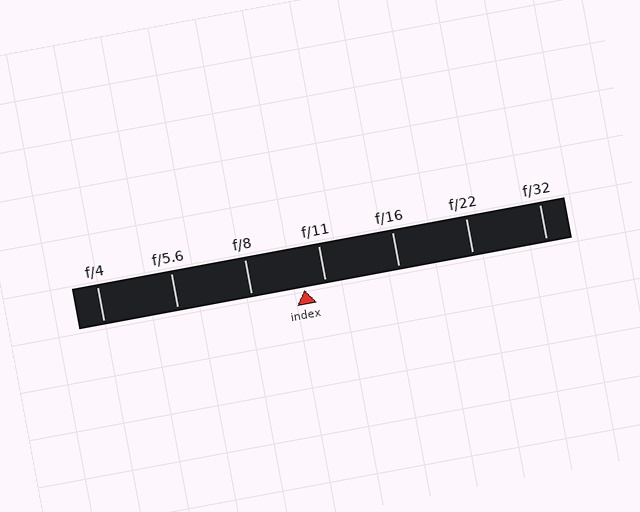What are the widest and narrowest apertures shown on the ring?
The widest aperture shown is f/4 and the narrowest is f/32.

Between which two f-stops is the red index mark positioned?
The index mark is between f/8 and f/11.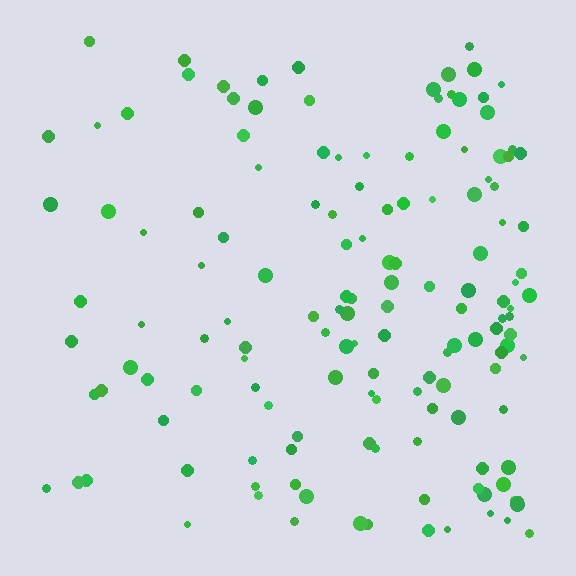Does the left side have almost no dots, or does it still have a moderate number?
Still a moderate number, just noticeably fewer than the right.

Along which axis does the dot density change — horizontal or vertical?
Horizontal.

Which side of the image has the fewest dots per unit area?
The left.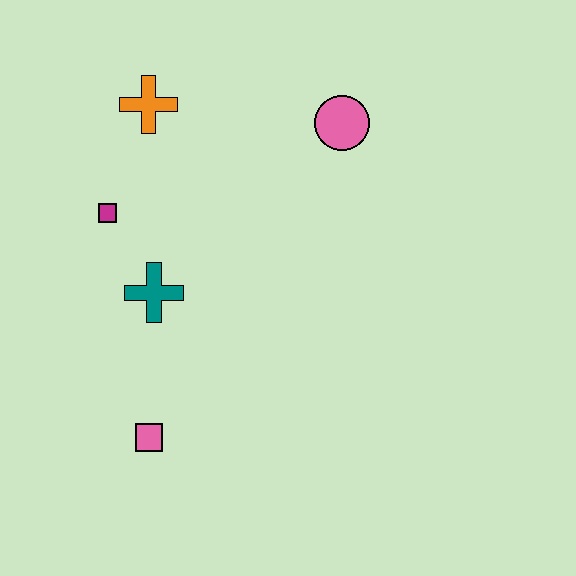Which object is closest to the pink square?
The teal cross is closest to the pink square.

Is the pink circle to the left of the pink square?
No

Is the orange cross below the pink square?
No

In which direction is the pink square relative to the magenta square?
The pink square is below the magenta square.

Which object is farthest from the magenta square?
The pink circle is farthest from the magenta square.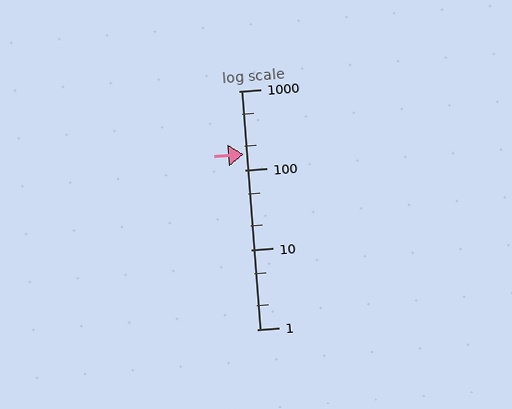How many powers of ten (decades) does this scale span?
The scale spans 3 decades, from 1 to 1000.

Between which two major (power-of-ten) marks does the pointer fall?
The pointer is between 100 and 1000.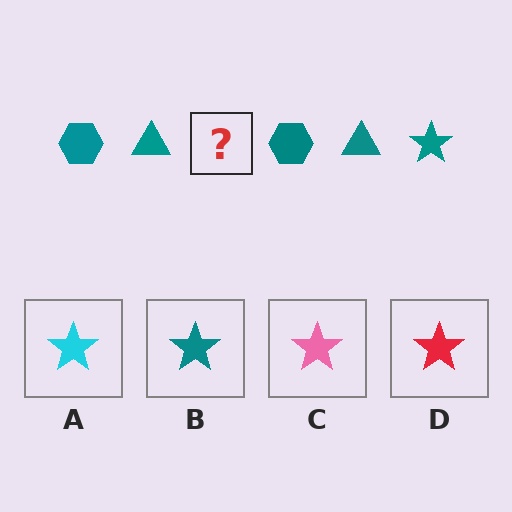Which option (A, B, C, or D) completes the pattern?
B.